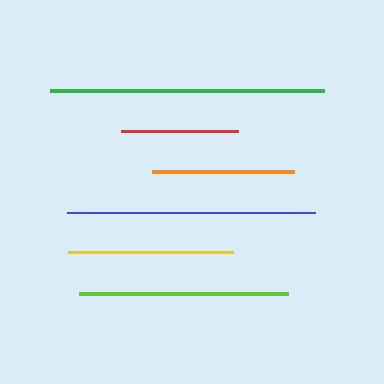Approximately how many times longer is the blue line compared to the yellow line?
The blue line is approximately 1.5 times the length of the yellow line.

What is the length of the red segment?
The red segment is approximately 116 pixels long.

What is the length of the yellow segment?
The yellow segment is approximately 165 pixels long.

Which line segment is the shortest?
The red line is the shortest at approximately 116 pixels.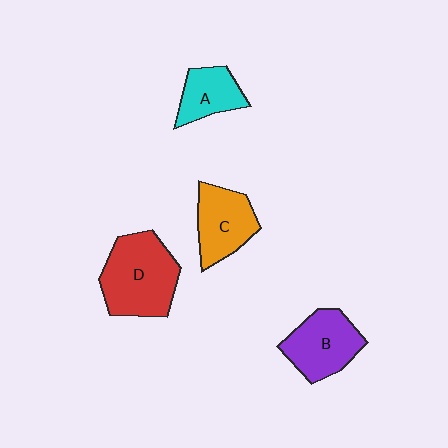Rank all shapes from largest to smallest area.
From largest to smallest: D (red), B (purple), C (orange), A (cyan).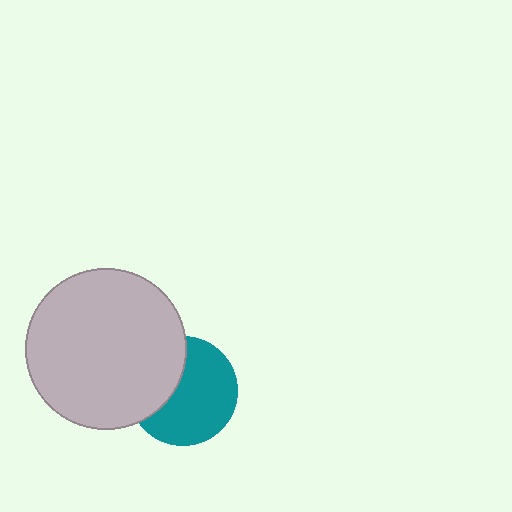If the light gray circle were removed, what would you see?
You would see the complete teal circle.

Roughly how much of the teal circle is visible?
About half of it is visible (roughly 64%).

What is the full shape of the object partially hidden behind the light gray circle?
The partially hidden object is a teal circle.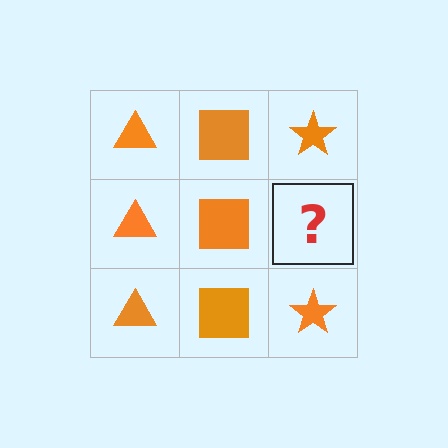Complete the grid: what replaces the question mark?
The question mark should be replaced with an orange star.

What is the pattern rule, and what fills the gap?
The rule is that each column has a consistent shape. The gap should be filled with an orange star.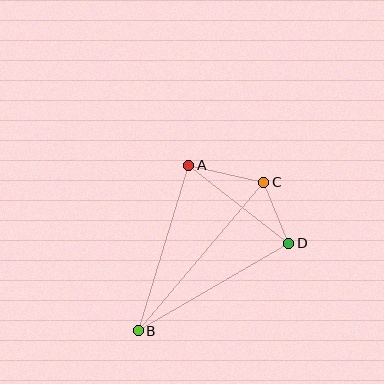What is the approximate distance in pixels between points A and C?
The distance between A and C is approximately 77 pixels.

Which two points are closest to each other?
Points C and D are closest to each other.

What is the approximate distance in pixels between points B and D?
The distance between B and D is approximately 174 pixels.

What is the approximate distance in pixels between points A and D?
The distance between A and D is approximately 127 pixels.